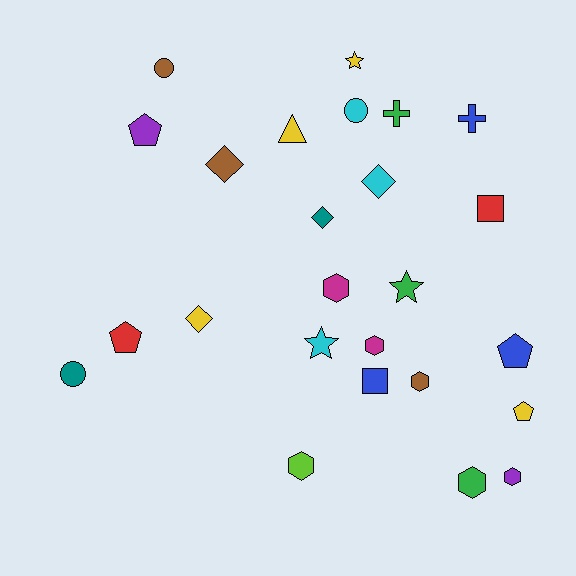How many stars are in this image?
There are 3 stars.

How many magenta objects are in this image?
There are 2 magenta objects.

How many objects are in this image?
There are 25 objects.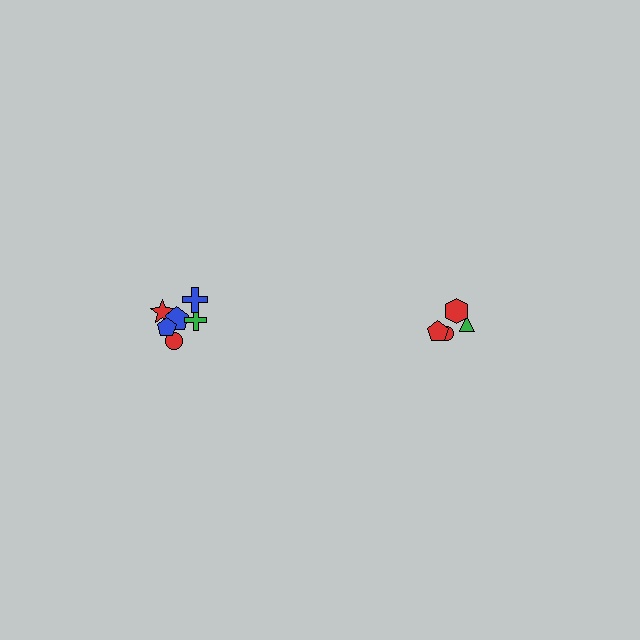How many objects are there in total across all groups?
There are 10 objects.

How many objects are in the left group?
There are 6 objects.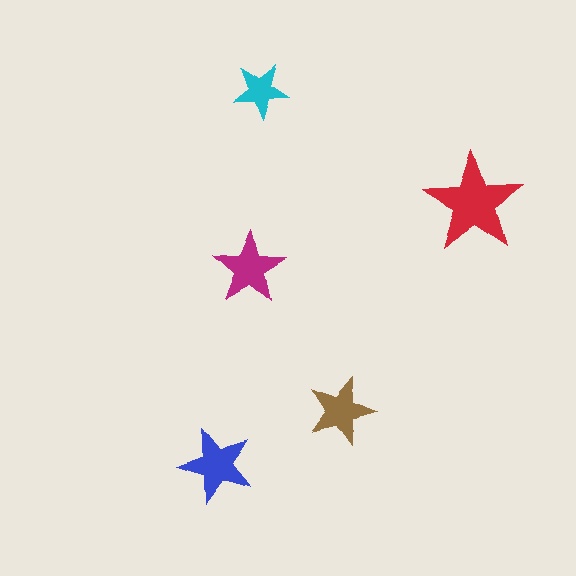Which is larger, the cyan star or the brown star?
The brown one.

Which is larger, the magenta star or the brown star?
The magenta one.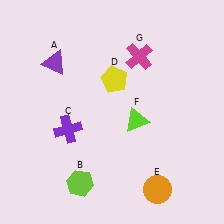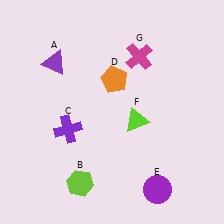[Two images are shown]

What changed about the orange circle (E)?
In Image 1, E is orange. In Image 2, it changed to purple.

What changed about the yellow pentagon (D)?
In Image 1, D is yellow. In Image 2, it changed to orange.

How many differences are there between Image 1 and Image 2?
There are 2 differences between the two images.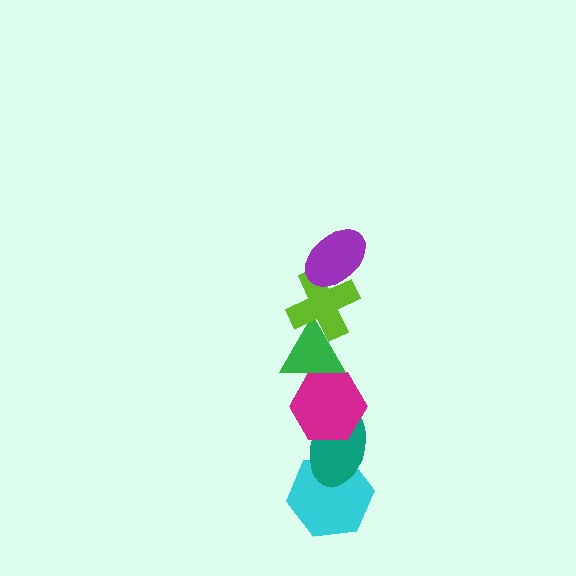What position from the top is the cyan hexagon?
The cyan hexagon is 6th from the top.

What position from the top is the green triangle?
The green triangle is 3rd from the top.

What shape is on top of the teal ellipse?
The magenta hexagon is on top of the teal ellipse.